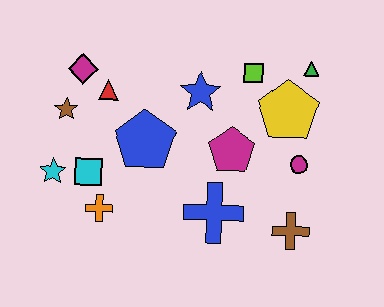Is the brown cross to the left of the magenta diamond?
No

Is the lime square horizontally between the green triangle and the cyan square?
Yes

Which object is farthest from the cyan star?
The green triangle is farthest from the cyan star.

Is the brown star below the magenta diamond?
Yes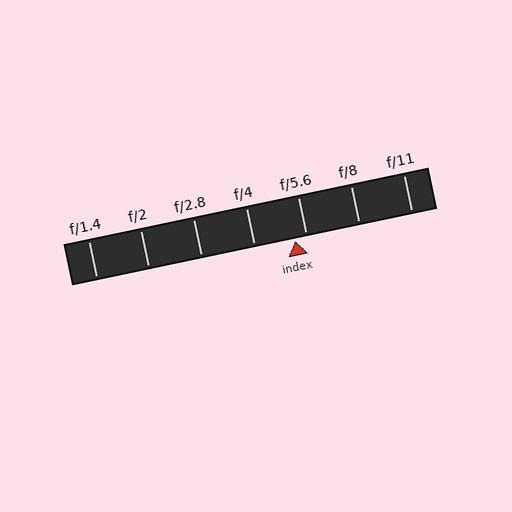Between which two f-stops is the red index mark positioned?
The index mark is between f/4 and f/5.6.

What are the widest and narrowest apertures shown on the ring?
The widest aperture shown is f/1.4 and the narrowest is f/11.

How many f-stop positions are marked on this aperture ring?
There are 7 f-stop positions marked.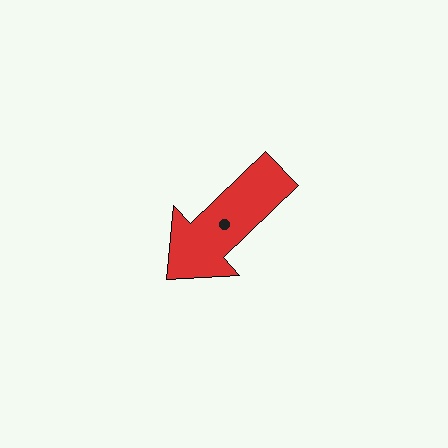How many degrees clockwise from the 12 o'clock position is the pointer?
Approximately 226 degrees.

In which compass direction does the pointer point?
Southwest.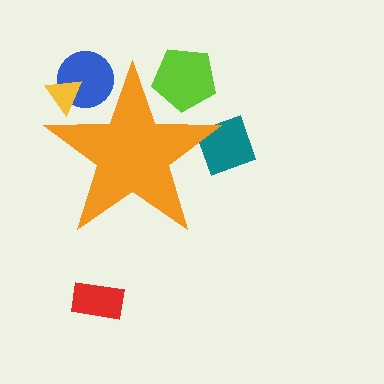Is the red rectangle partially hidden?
No, the red rectangle is fully visible.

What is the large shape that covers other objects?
An orange star.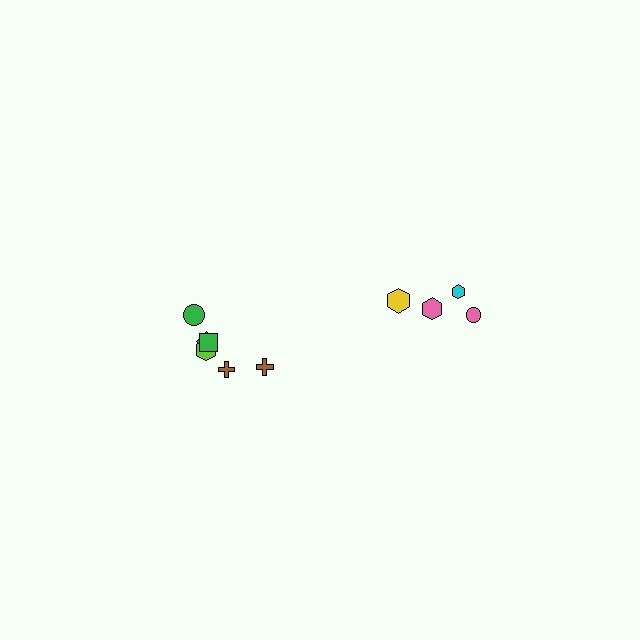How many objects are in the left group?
There are 7 objects.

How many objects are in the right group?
There are 4 objects.